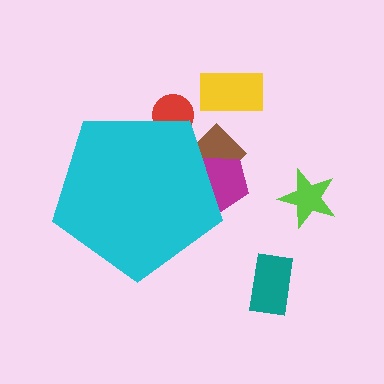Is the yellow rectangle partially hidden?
No, the yellow rectangle is fully visible.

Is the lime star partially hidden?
No, the lime star is fully visible.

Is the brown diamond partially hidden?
Yes, the brown diamond is partially hidden behind the cyan pentagon.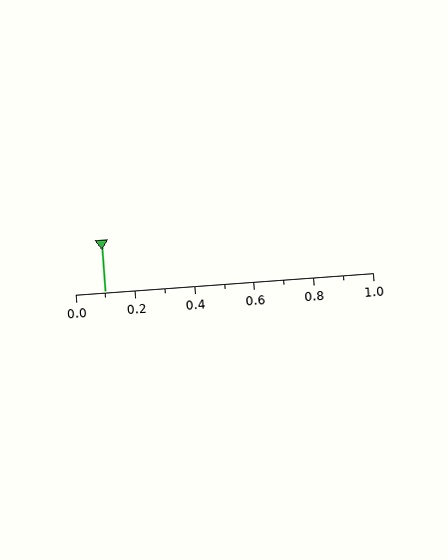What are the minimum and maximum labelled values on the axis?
The axis runs from 0.0 to 1.0.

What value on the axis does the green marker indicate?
The marker indicates approximately 0.1.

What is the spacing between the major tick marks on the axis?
The major ticks are spaced 0.2 apart.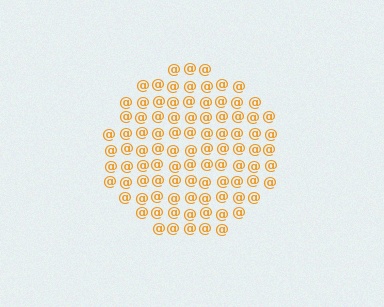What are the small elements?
The small elements are at signs.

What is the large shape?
The large shape is a circle.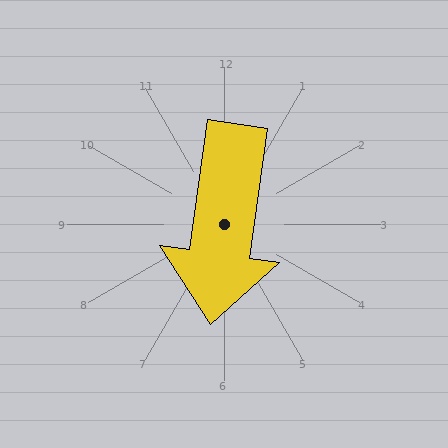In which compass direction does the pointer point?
South.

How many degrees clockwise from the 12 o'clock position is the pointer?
Approximately 188 degrees.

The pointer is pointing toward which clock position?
Roughly 6 o'clock.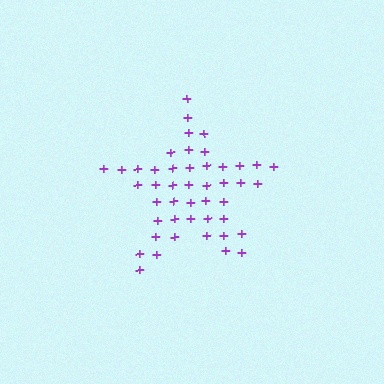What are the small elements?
The small elements are plus signs.